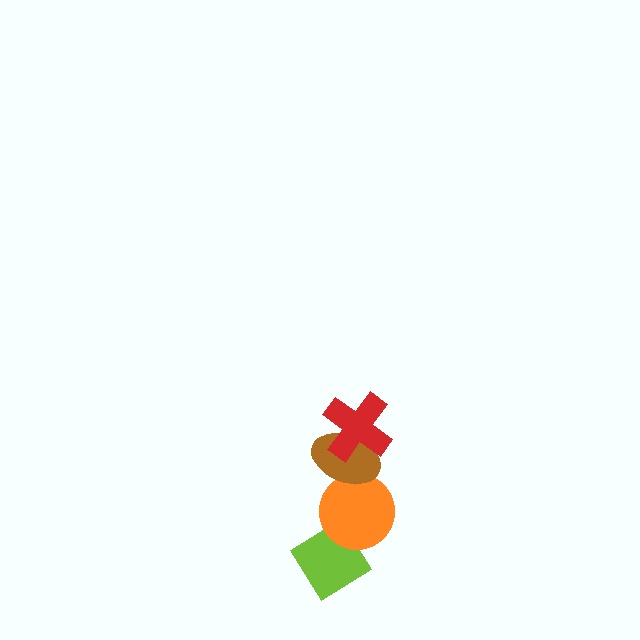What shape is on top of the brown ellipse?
The red cross is on top of the brown ellipse.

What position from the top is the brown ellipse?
The brown ellipse is 2nd from the top.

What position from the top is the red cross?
The red cross is 1st from the top.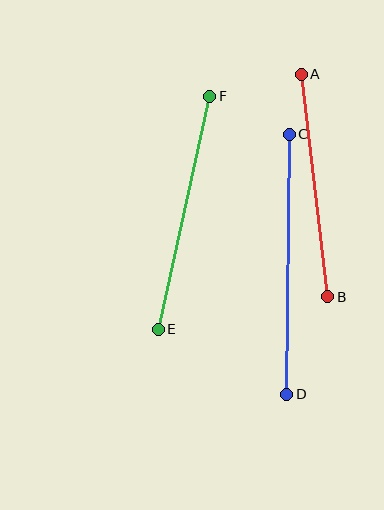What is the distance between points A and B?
The distance is approximately 224 pixels.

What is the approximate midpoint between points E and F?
The midpoint is at approximately (184, 213) pixels.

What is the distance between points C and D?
The distance is approximately 260 pixels.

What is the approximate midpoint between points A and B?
The midpoint is at approximately (314, 185) pixels.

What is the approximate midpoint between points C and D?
The midpoint is at approximately (288, 264) pixels.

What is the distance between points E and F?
The distance is approximately 239 pixels.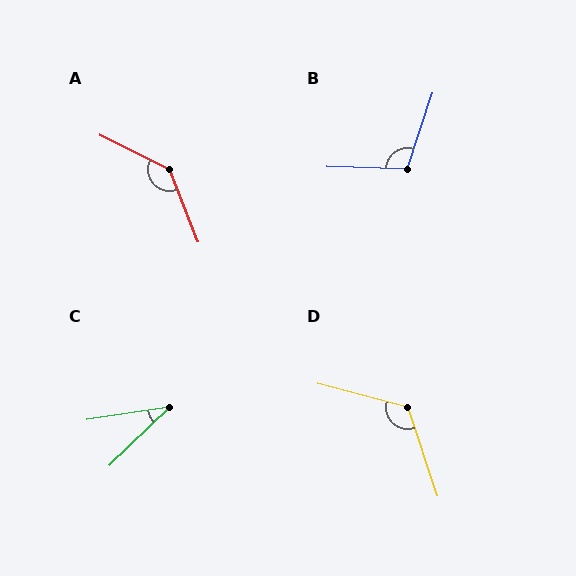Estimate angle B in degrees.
Approximately 107 degrees.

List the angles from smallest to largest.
C (36°), B (107°), D (124°), A (137°).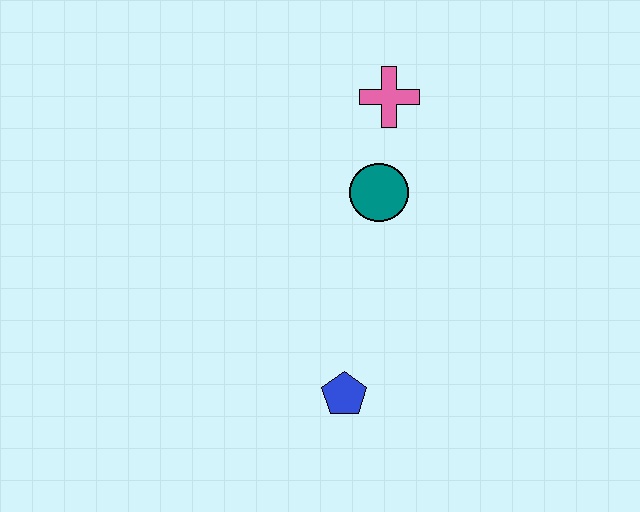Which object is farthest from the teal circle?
The blue pentagon is farthest from the teal circle.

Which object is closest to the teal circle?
The pink cross is closest to the teal circle.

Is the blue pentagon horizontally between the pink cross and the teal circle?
No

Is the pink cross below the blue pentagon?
No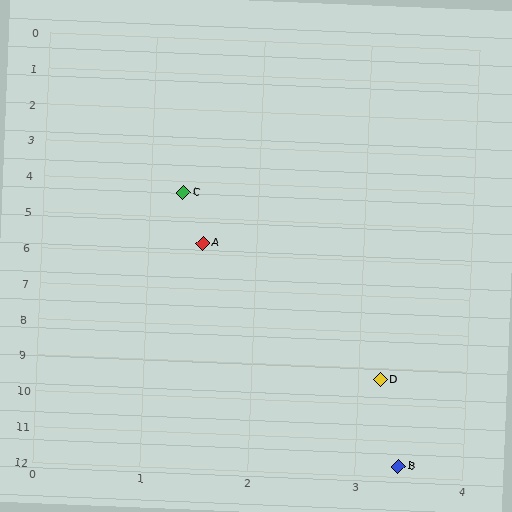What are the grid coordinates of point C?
Point C is at approximately (1.3, 4.3).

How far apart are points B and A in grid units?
Points B and A are about 6.3 grid units apart.